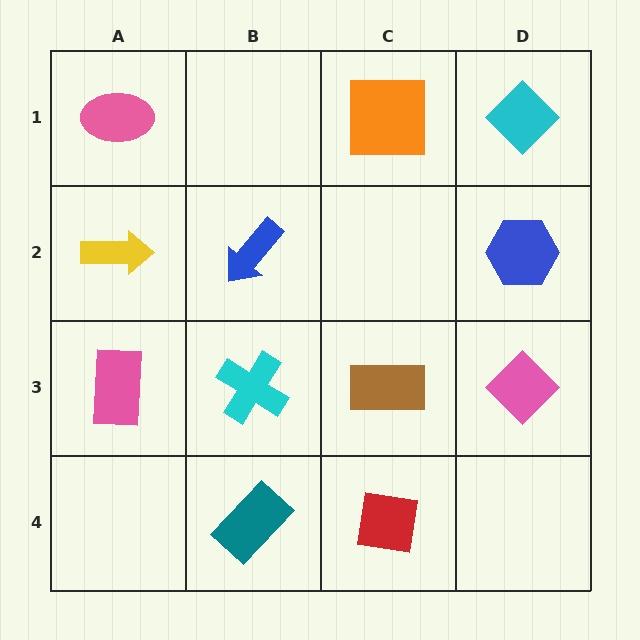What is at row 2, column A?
A yellow arrow.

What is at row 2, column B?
A blue arrow.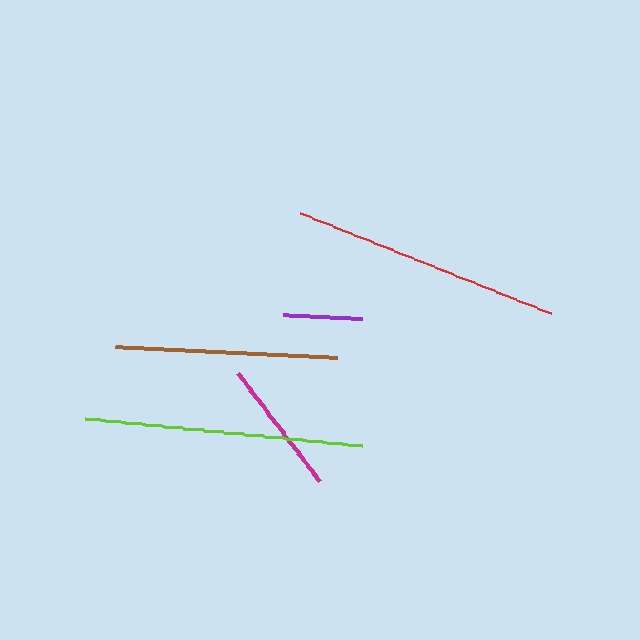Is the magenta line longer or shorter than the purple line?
The magenta line is longer than the purple line.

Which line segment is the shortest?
The purple line is the shortest at approximately 79 pixels.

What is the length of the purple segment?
The purple segment is approximately 79 pixels long.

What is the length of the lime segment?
The lime segment is approximately 279 pixels long.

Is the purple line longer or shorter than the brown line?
The brown line is longer than the purple line.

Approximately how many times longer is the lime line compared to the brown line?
The lime line is approximately 1.3 times the length of the brown line.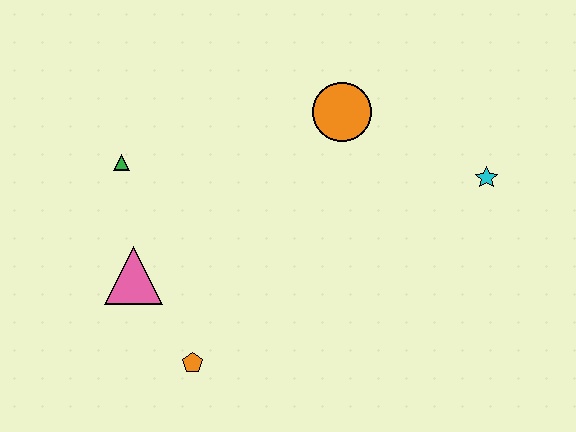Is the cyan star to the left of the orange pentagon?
No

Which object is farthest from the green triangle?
The cyan star is farthest from the green triangle.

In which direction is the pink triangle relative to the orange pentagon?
The pink triangle is above the orange pentagon.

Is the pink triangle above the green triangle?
No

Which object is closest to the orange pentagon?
The pink triangle is closest to the orange pentagon.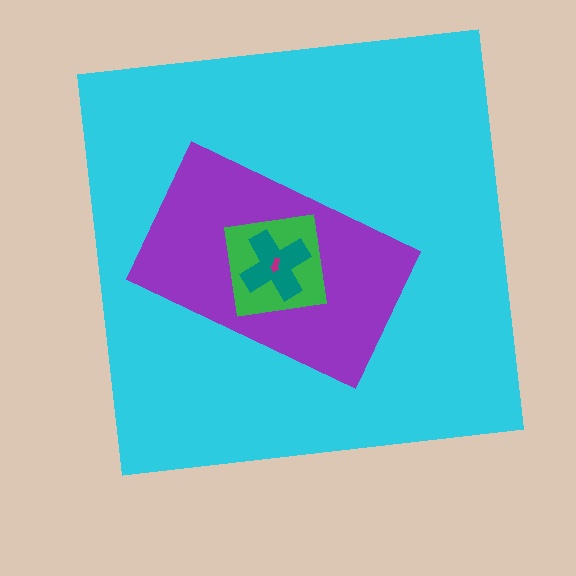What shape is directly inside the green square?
The teal cross.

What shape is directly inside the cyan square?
The purple rectangle.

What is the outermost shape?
The cyan square.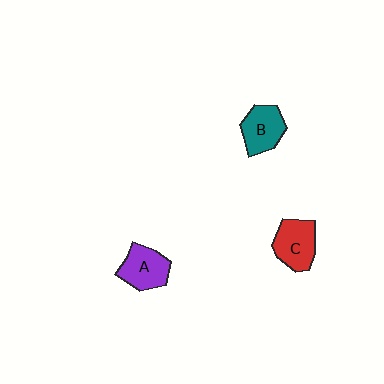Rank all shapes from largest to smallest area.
From largest to smallest: C (red), A (purple), B (teal).